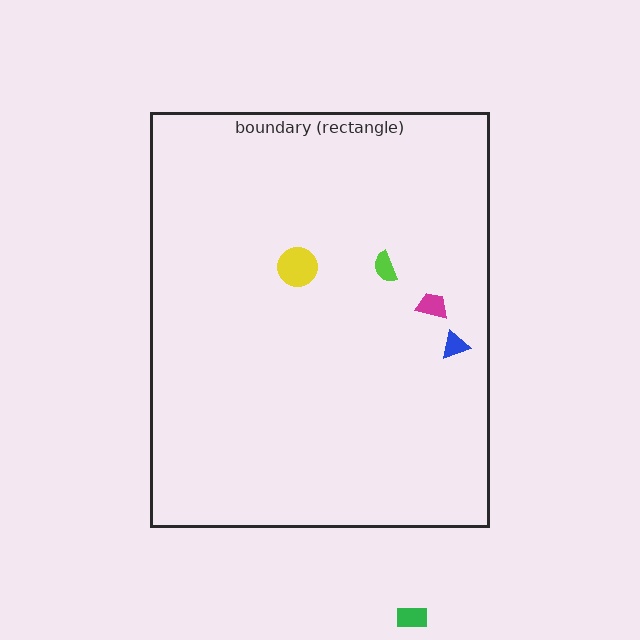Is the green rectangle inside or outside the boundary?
Outside.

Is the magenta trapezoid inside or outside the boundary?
Inside.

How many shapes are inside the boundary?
4 inside, 1 outside.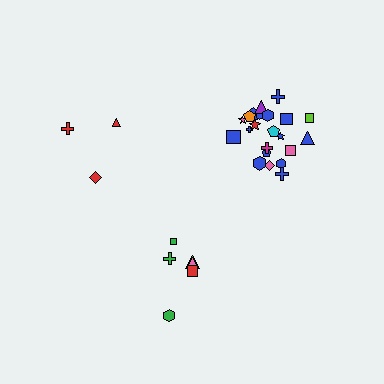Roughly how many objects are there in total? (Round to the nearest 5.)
Roughly 30 objects in total.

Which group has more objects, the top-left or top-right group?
The top-right group.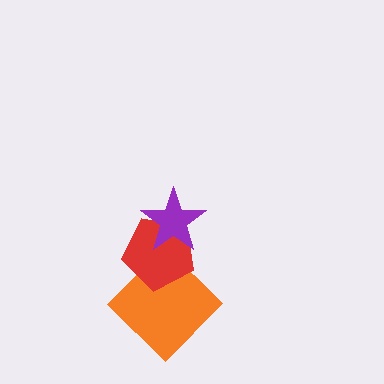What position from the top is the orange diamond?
The orange diamond is 3rd from the top.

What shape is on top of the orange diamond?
The red pentagon is on top of the orange diamond.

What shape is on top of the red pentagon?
The purple star is on top of the red pentagon.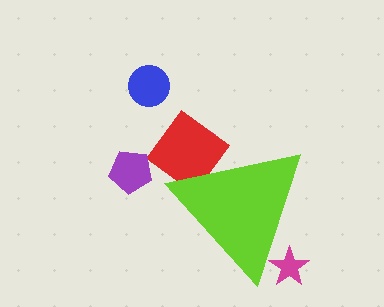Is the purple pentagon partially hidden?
No, the purple pentagon is fully visible.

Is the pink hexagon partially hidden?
Yes, the pink hexagon is partially hidden behind the lime triangle.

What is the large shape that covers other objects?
A lime triangle.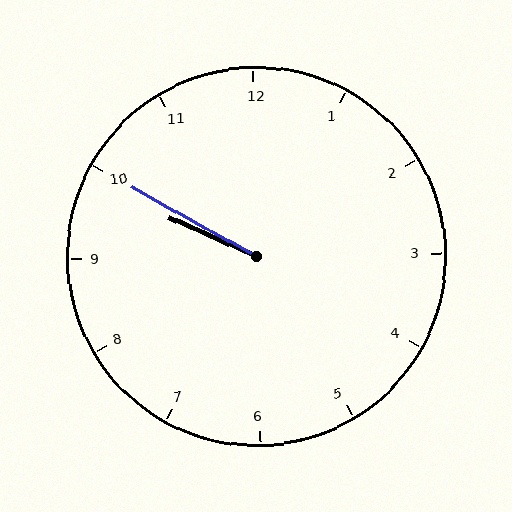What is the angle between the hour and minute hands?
Approximately 5 degrees.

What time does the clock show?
9:50.